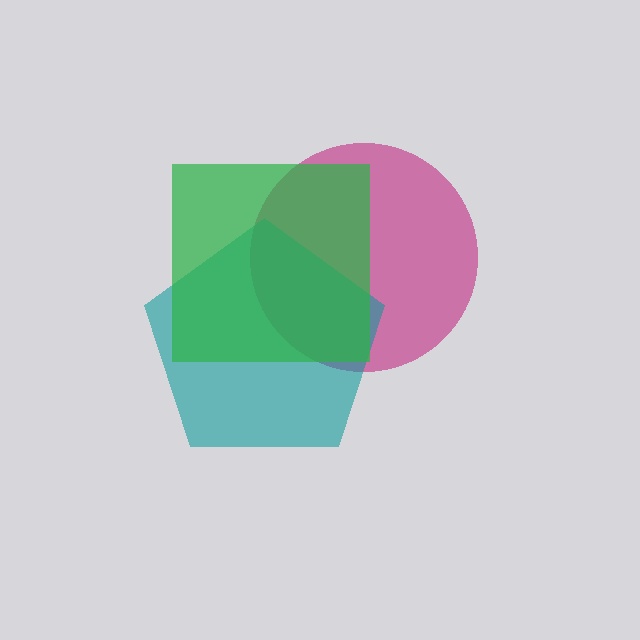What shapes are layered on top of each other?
The layered shapes are: a magenta circle, a teal pentagon, a green square.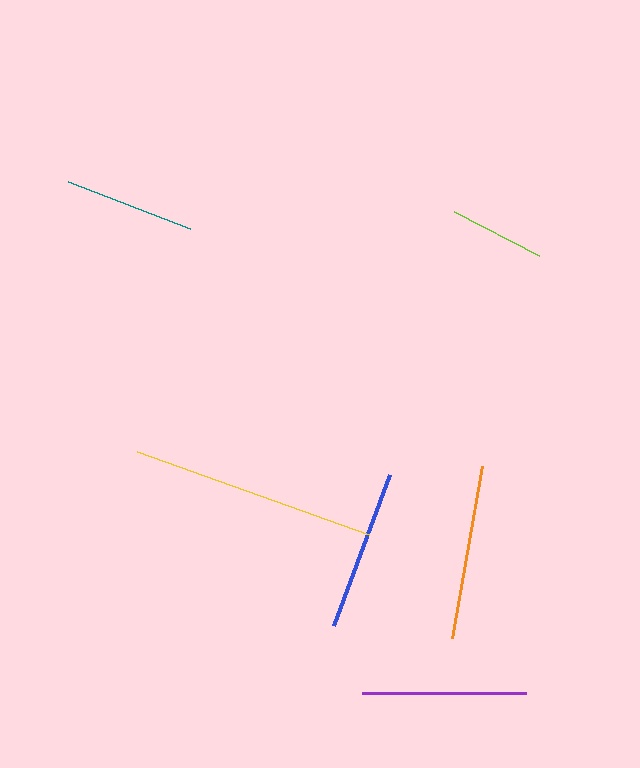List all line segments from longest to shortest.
From longest to shortest: yellow, orange, purple, blue, teal, lime.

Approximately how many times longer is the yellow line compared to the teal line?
The yellow line is approximately 1.9 times the length of the teal line.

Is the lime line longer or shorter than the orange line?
The orange line is longer than the lime line.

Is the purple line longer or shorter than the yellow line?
The yellow line is longer than the purple line.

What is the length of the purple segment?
The purple segment is approximately 164 pixels long.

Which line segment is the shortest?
The lime line is the shortest at approximately 95 pixels.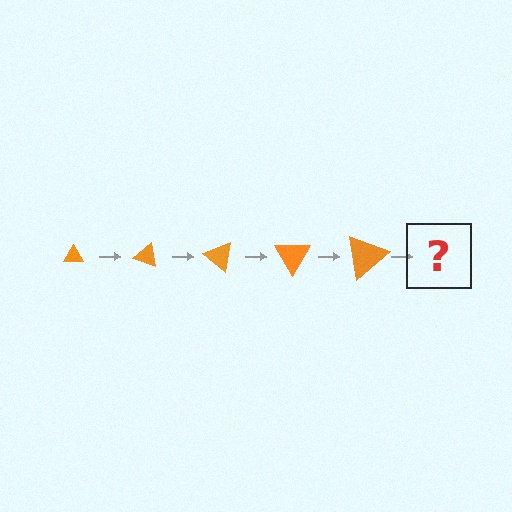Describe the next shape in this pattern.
It should be a triangle, larger than the previous one and rotated 100 degrees from the start.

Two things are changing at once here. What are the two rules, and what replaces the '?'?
The two rules are that the triangle grows larger each step and it rotates 20 degrees each step. The '?' should be a triangle, larger than the previous one and rotated 100 degrees from the start.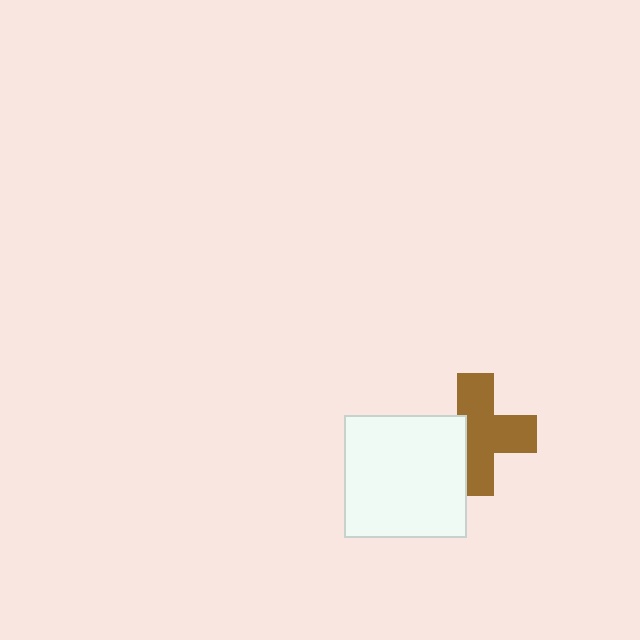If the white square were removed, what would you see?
You would see the complete brown cross.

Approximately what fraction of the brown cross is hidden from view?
Roughly 32% of the brown cross is hidden behind the white square.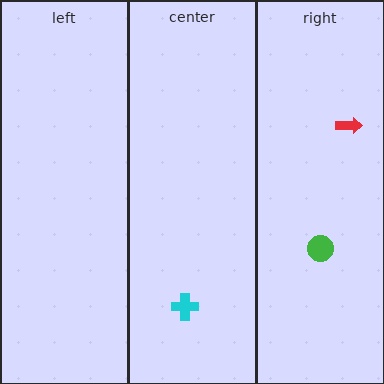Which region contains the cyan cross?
The center region.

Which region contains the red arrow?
The right region.